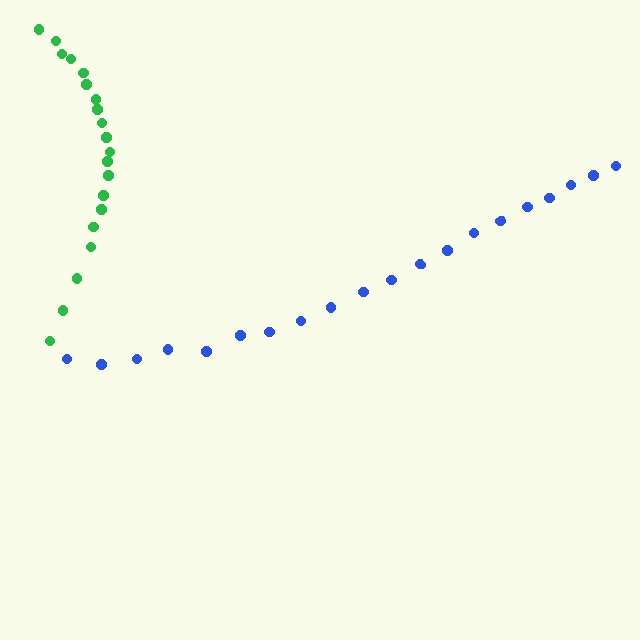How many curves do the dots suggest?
There are 2 distinct paths.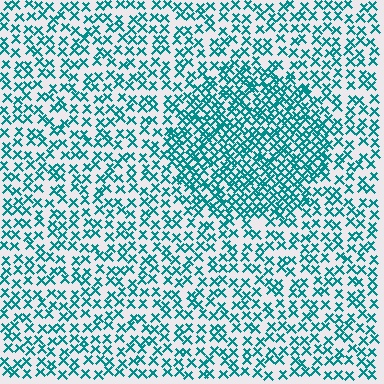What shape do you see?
I see a circle.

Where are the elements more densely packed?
The elements are more densely packed inside the circle boundary.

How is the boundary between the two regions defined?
The boundary is defined by a change in element density (approximately 1.9x ratio). All elements are the same color, size, and shape.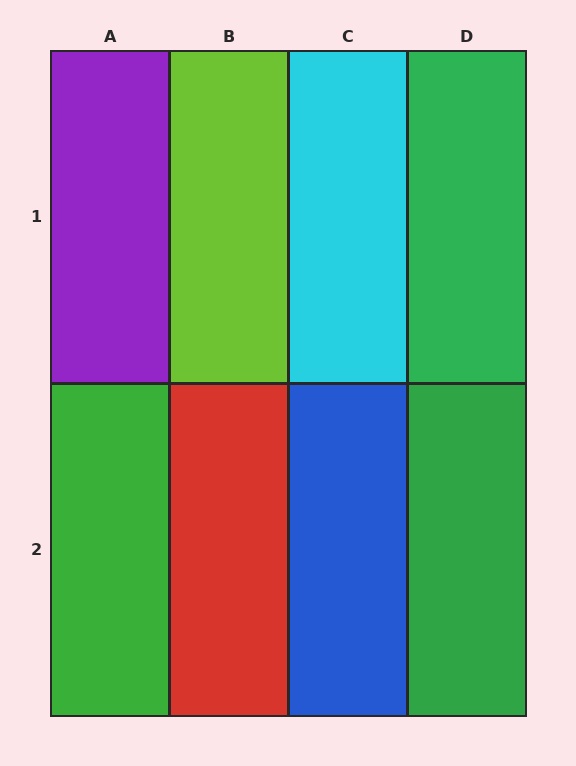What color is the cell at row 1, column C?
Cyan.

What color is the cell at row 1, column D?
Green.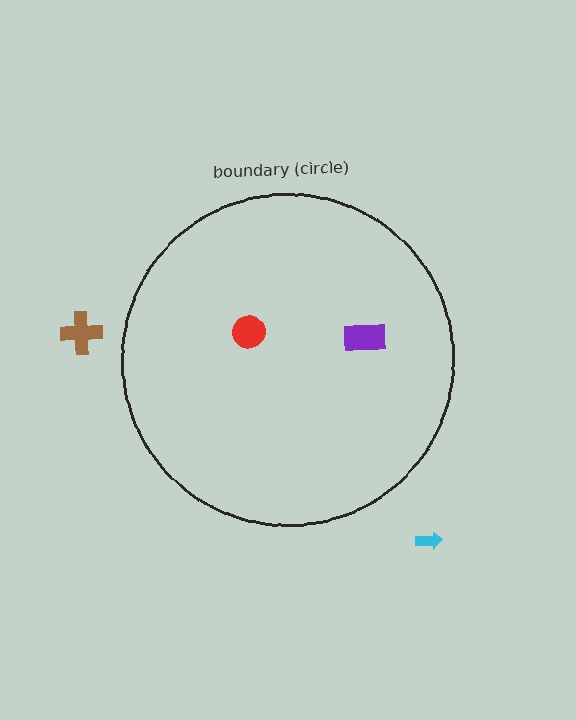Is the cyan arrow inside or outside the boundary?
Outside.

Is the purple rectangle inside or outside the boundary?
Inside.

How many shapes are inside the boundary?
2 inside, 2 outside.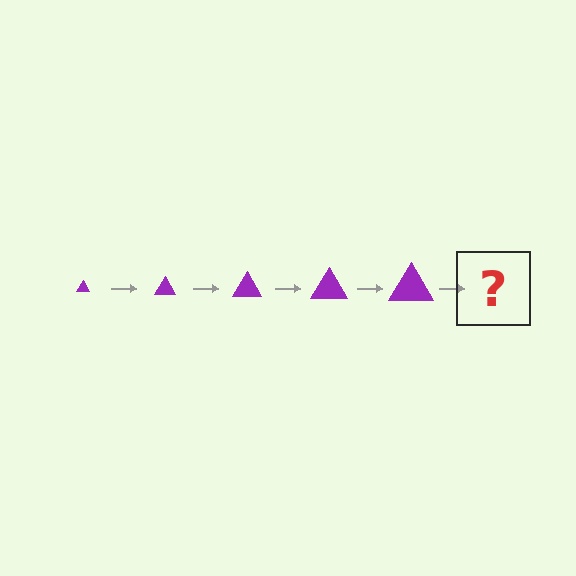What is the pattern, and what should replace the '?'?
The pattern is that the triangle gets progressively larger each step. The '?' should be a purple triangle, larger than the previous one.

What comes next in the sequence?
The next element should be a purple triangle, larger than the previous one.